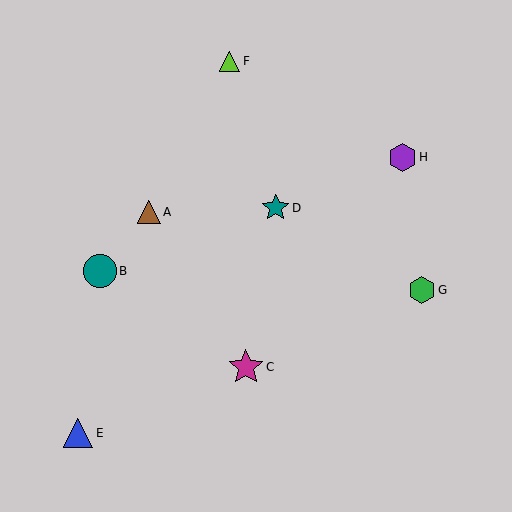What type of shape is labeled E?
Shape E is a blue triangle.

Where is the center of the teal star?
The center of the teal star is at (276, 208).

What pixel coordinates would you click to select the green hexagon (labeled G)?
Click at (422, 290) to select the green hexagon G.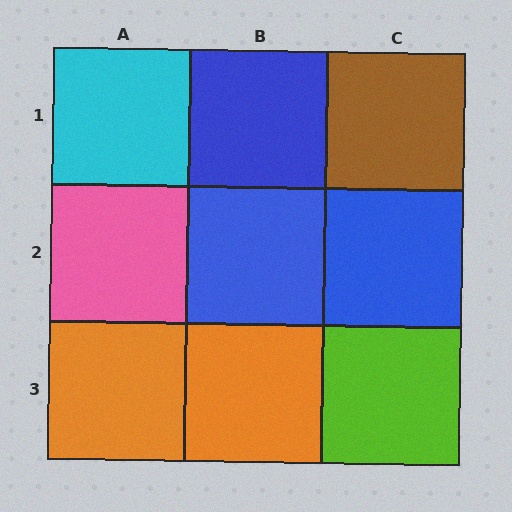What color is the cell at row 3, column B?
Orange.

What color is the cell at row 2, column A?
Pink.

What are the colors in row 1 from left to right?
Cyan, blue, brown.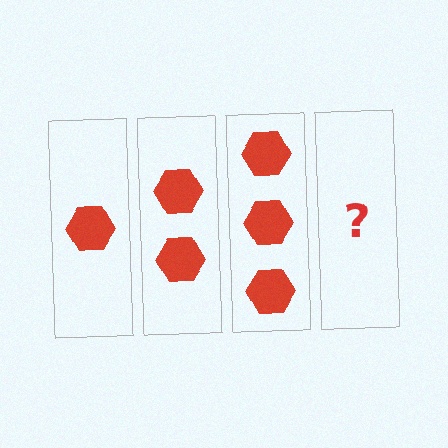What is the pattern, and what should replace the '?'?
The pattern is that each step adds one more hexagon. The '?' should be 4 hexagons.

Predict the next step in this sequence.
The next step is 4 hexagons.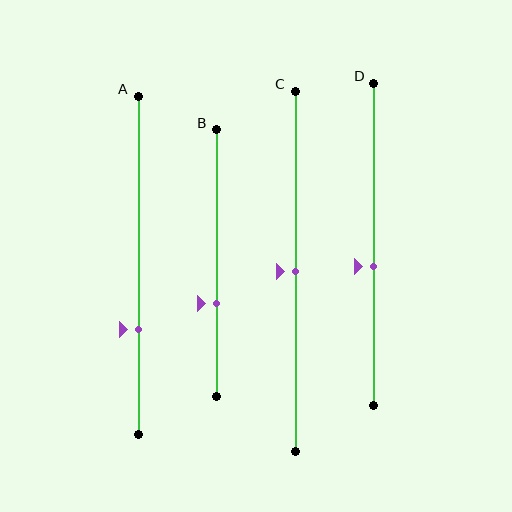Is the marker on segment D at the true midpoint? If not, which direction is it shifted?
No, the marker on segment D is shifted downward by about 7% of the segment length.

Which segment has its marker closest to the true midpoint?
Segment C has its marker closest to the true midpoint.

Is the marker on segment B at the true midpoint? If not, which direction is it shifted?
No, the marker on segment B is shifted downward by about 15% of the segment length.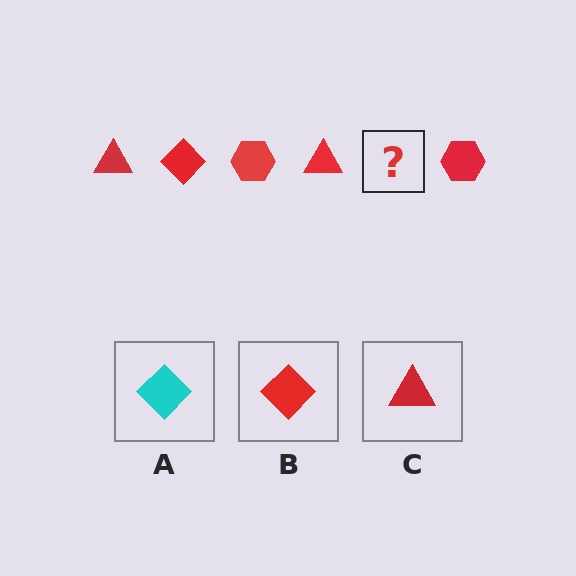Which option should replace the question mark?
Option B.